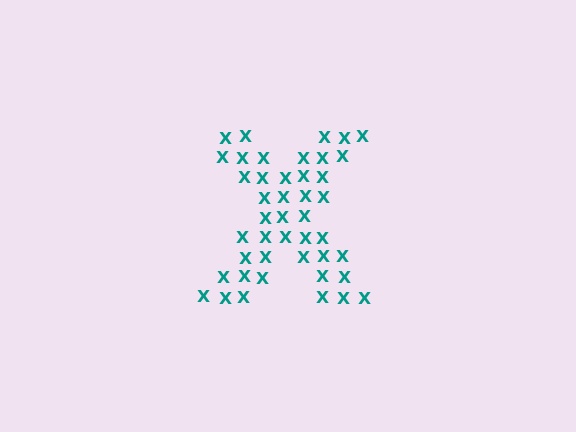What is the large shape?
The large shape is the letter X.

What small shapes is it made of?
It is made of small letter X's.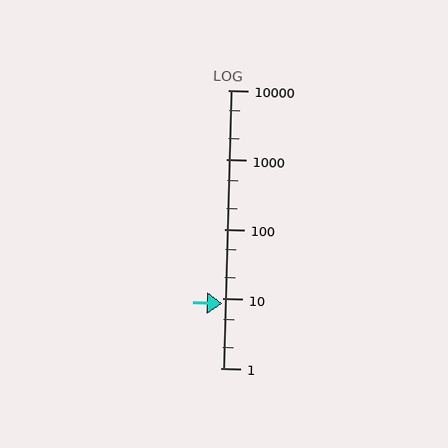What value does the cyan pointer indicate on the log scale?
The pointer indicates approximately 8.6.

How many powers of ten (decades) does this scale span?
The scale spans 4 decades, from 1 to 10000.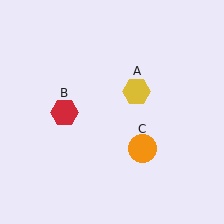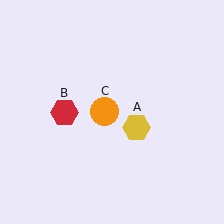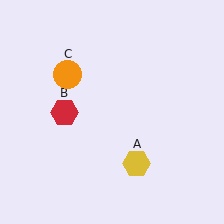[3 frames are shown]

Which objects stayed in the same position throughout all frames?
Red hexagon (object B) remained stationary.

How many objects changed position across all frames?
2 objects changed position: yellow hexagon (object A), orange circle (object C).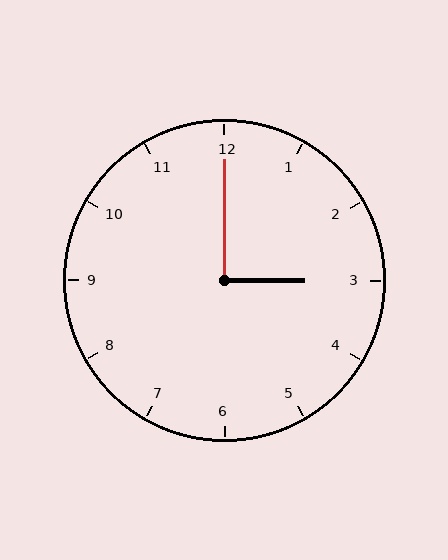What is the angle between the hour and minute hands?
Approximately 90 degrees.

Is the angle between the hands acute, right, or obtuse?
It is right.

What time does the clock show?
3:00.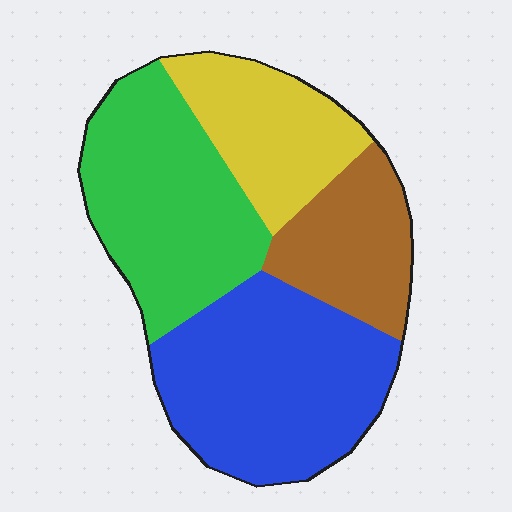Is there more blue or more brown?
Blue.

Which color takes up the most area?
Blue, at roughly 35%.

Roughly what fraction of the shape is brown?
Brown covers 17% of the shape.